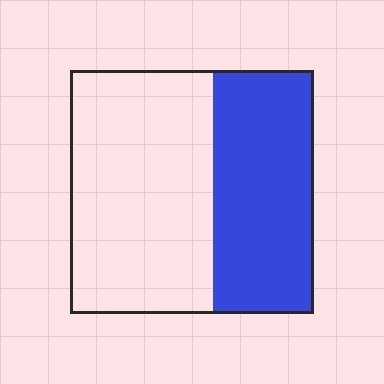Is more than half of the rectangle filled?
No.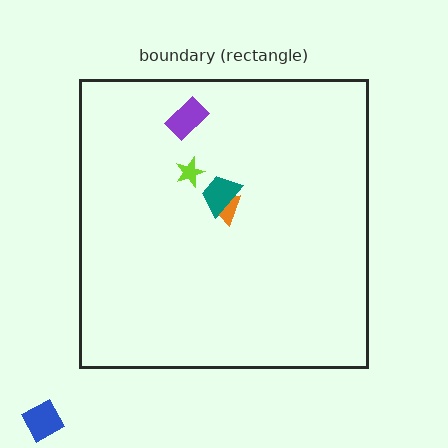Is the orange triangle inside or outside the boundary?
Inside.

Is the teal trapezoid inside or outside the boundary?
Inside.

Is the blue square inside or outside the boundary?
Outside.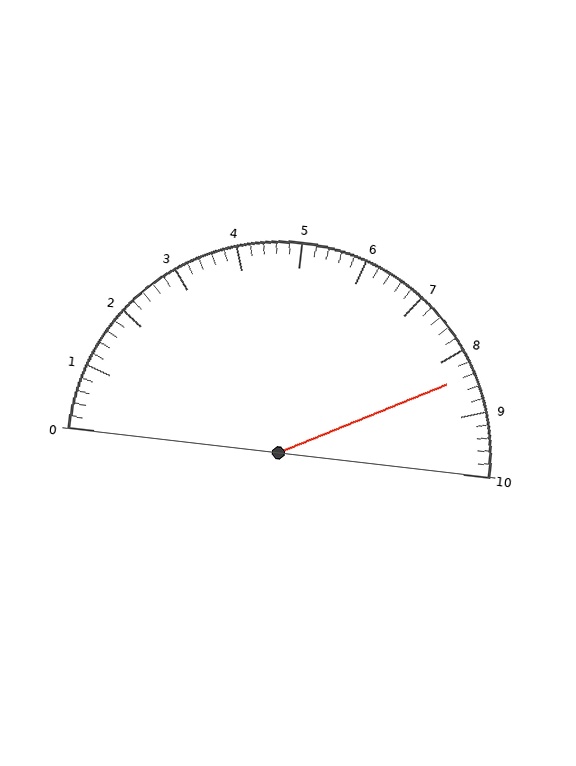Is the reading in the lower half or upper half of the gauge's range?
The reading is in the upper half of the range (0 to 10).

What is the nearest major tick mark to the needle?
The nearest major tick mark is 8.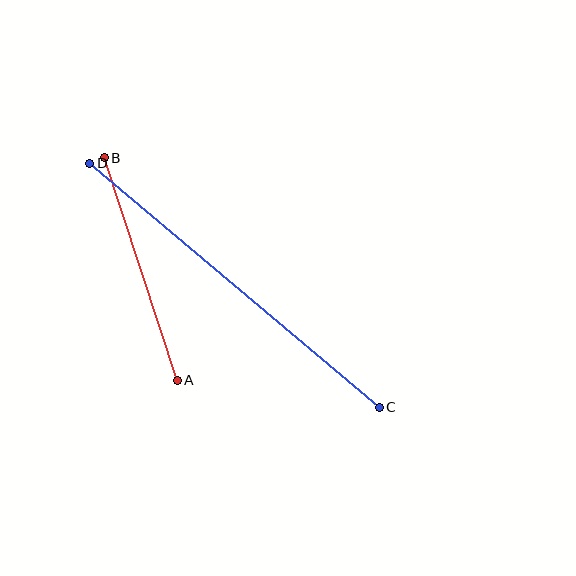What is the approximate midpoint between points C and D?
The midpoint is at approximately (235, 285) pixels.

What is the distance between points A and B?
The distance is approximately 235 pixels.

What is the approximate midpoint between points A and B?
The midpoint is at approximately (141, 269) pixels.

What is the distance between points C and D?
The distance is approximately 378 pixels.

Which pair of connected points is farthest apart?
Points C and D are farthest apart.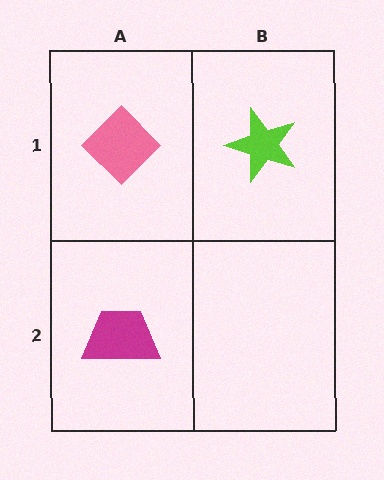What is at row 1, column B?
A lime star.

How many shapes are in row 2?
1 shape.